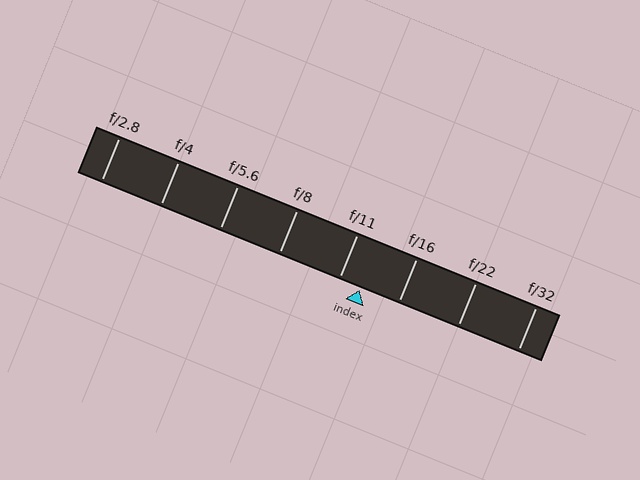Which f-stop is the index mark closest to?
The index mark is closest to f/11.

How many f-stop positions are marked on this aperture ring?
There are 8 f-stop positions marked.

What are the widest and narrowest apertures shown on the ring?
The widest aperture shown is f/2.8 and the narrowest is f/32.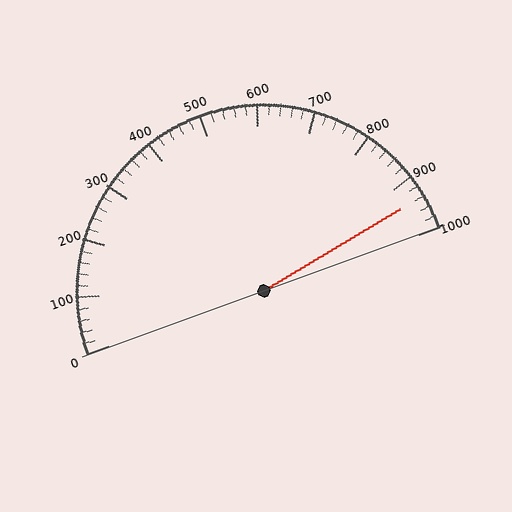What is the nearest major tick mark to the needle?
The nearest major tick mark is 900.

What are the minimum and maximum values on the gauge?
The gauge ranges from 0 to 1000.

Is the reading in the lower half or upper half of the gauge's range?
The reading is in the upper half of the range (0 to 1000).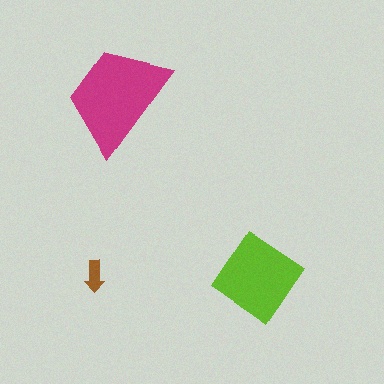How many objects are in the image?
There are 3 objects in the image.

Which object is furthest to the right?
The lime diamond is rightmost.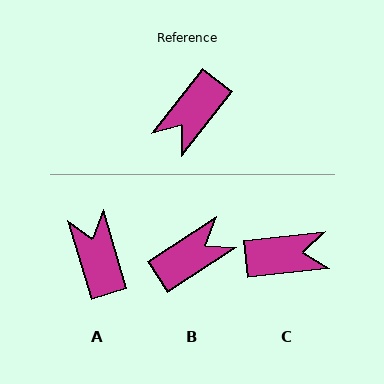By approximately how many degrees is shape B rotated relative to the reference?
Approximately 161 degrees counter-clockwise.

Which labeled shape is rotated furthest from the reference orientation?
B, about 161 degrees away.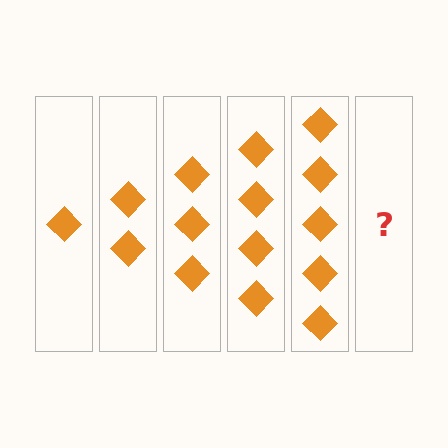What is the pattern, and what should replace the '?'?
The pattern is that each step adds one more diamond. The '?' should be 6 diamonds.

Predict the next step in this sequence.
The next step is 6 diamonds.